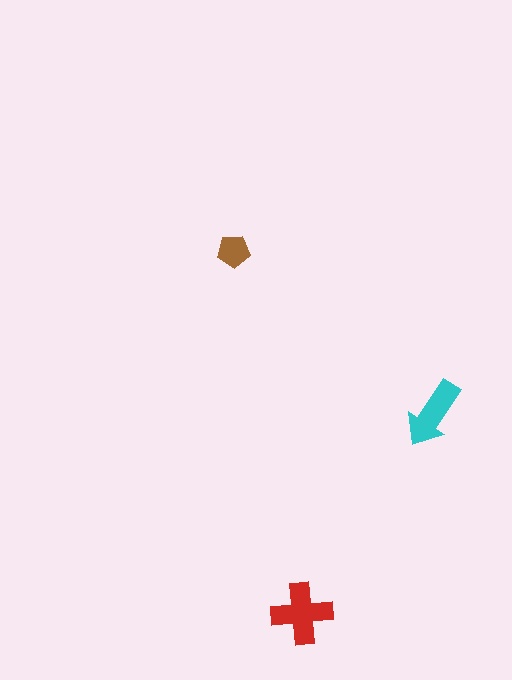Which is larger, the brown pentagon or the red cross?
The red cross.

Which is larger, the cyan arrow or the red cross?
The red cross.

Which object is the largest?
The red cross.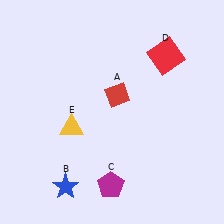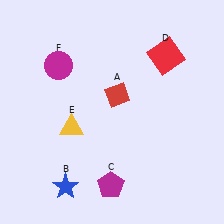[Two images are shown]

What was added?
A magenta circle (F) was added in Image 2.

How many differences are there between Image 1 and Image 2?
There is 1 difference between the two images.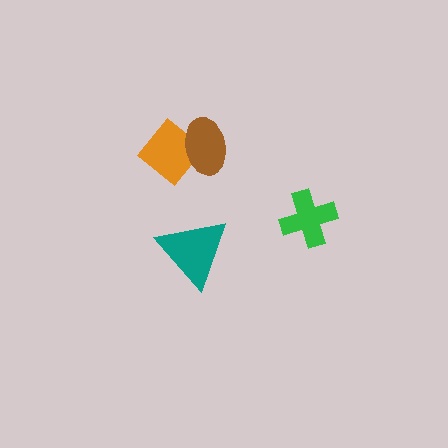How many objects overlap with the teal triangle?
0 objects overlap with the teal triangle.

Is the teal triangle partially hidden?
No, no other shape covers it.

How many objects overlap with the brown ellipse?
1 object overlaps with the brown ellipse.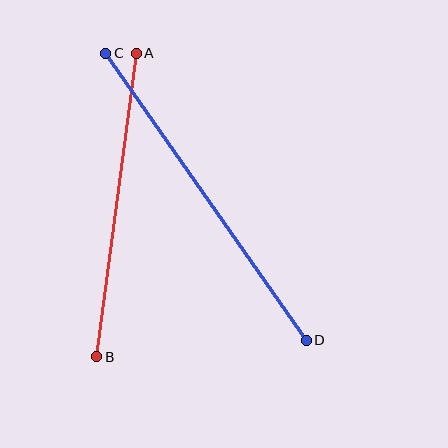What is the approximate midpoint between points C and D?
The midpoint is at approximately (206, 197) pixels.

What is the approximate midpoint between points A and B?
The midpoint is at approximately (117, 205) pixels.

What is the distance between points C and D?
The distance is approximately 350 pixels.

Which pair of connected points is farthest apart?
Points C and D are farthest apart.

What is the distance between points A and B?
The distance is approximately 306 pixels.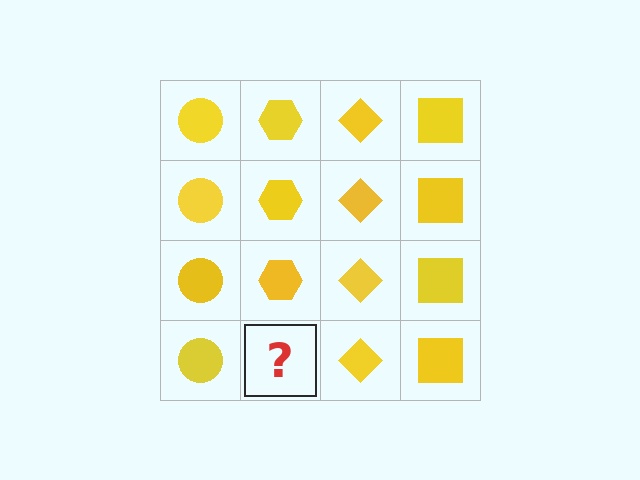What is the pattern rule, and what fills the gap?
The rule is that each column has a consistent shape. The gap should be filled with a yellow hexagon.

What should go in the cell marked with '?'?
The missing cell should contain a yellow hexagon.